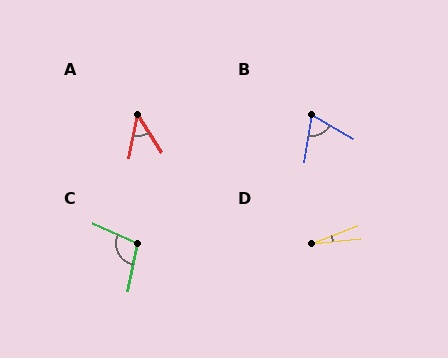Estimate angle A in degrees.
Approximately 43 degrees.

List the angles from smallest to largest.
D (16°), A (43°), B (69°), C (104°).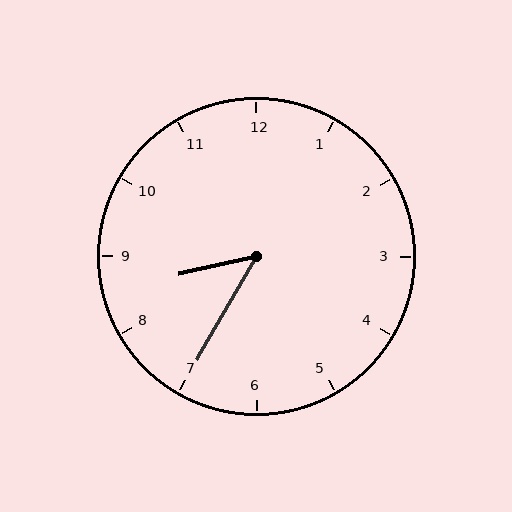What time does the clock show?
8:35.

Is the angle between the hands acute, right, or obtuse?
It is acute.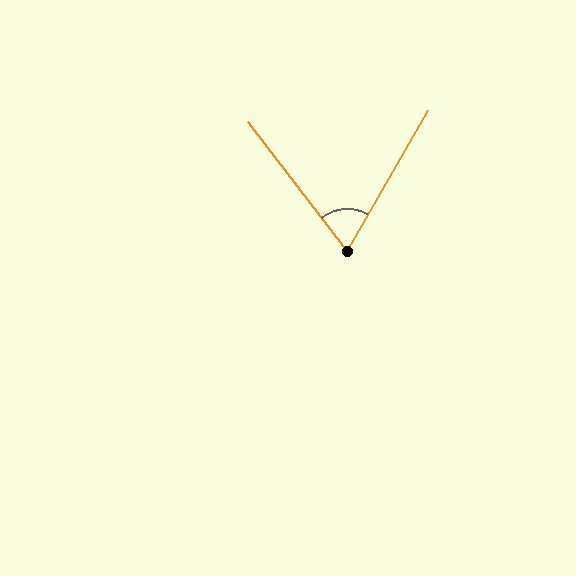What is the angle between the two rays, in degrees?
Approximately 68 degrees.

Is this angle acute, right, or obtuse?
It is acute.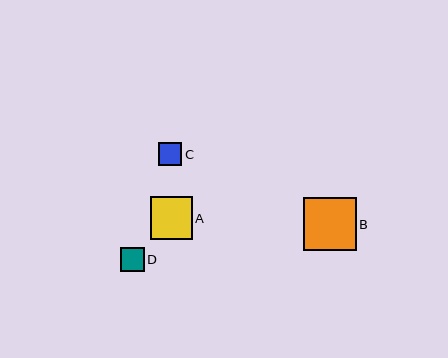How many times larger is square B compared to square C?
Square B is approximately 2.3 times the size of square C.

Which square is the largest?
Square B is the largest with a size of approximately 53 pixels.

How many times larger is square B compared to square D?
Square B is approximately 2.2 times the size of square D.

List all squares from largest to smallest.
From largest to smallest: B, A, D, C.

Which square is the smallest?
Square C is the smallest with a size of approximately 23 pixels.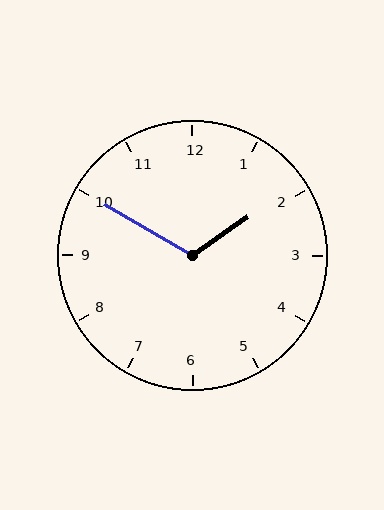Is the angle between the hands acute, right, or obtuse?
It is obtuse.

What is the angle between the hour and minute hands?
Approximately 115 degrees.